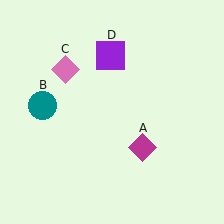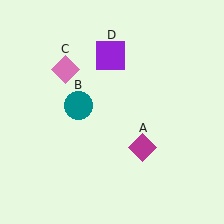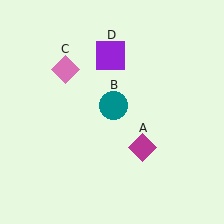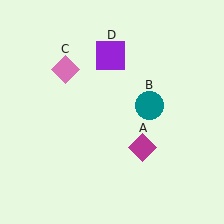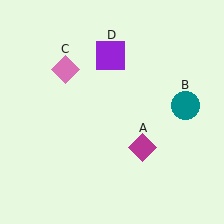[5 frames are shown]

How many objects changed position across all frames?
1 object changed position: teal circle (object B).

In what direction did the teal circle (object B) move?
The teal circle (object B) moved right.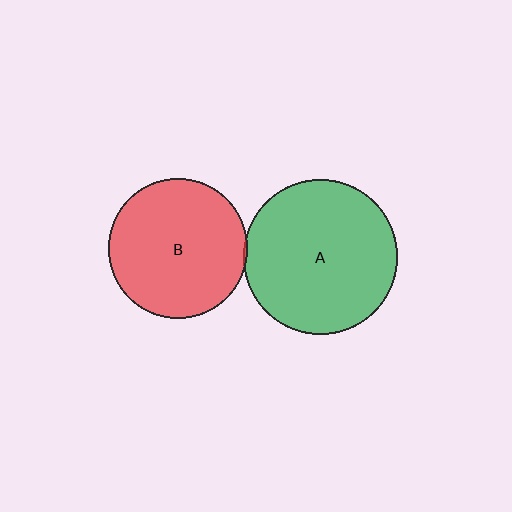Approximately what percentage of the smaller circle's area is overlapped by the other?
Approximately 5%.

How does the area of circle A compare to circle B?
Approximately 1.2 times.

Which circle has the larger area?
Circle A (green).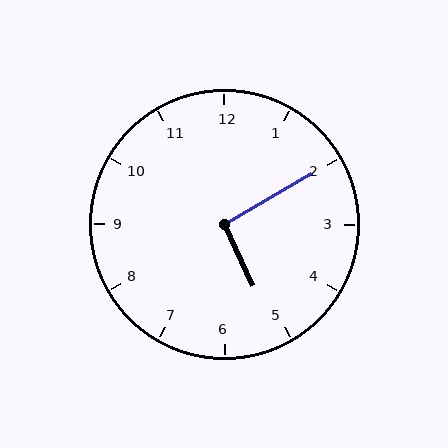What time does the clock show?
5:10.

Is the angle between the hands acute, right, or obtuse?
It is right.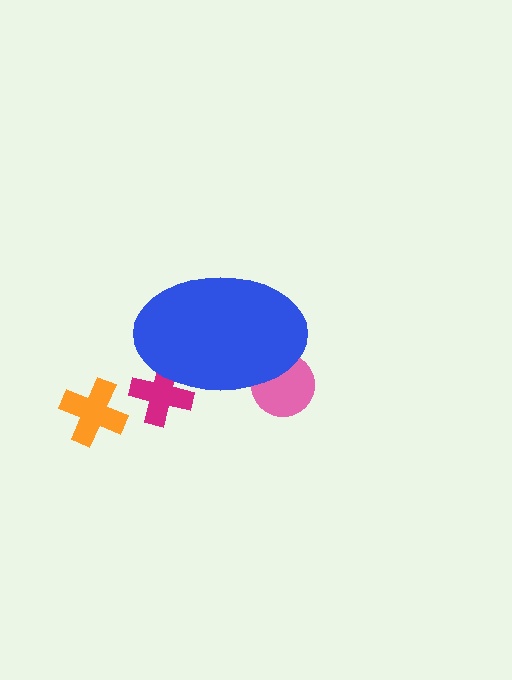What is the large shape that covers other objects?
A blue ellipse.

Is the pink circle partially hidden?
Yes, the pink circle is partially hidden behind the blue ellipse.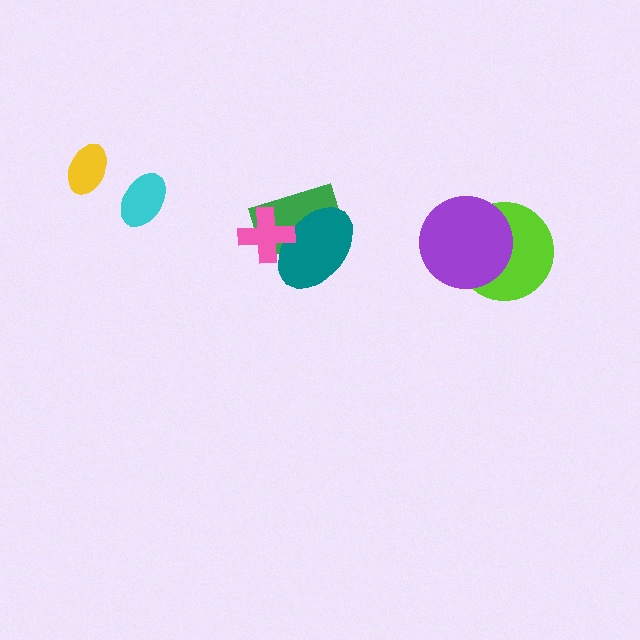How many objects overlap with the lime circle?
1 object overlaps with the lime circle.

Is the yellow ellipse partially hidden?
No, no other shape covers it.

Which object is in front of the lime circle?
The purple circle is in front of the lime circle.